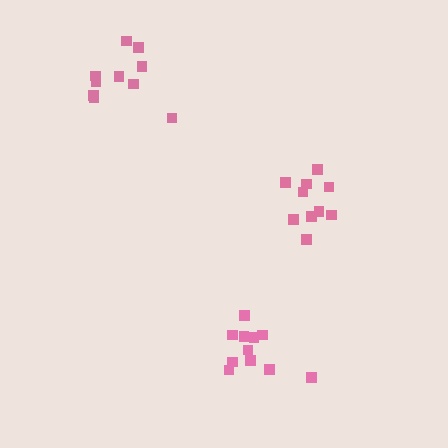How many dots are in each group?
Group 1: 10 dots, Group 2: 11 dots, Group 3: 10 dots (31 total).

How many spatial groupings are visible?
There are 3 spatial groupings.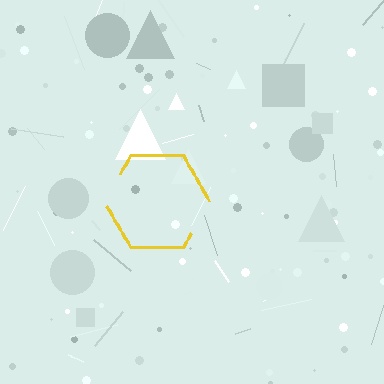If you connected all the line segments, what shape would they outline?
They would outline a hexagon.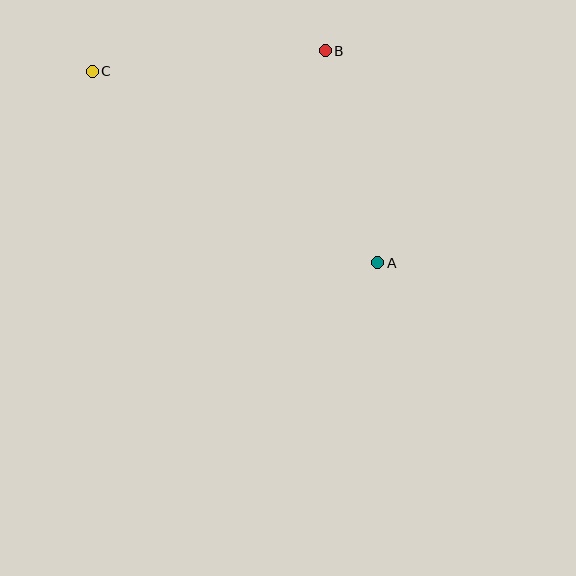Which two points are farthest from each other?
Points A and C are farthest from each other.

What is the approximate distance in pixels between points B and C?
The distance between B and C is approximately 234 pixels.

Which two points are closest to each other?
Points A and B are closest to each other.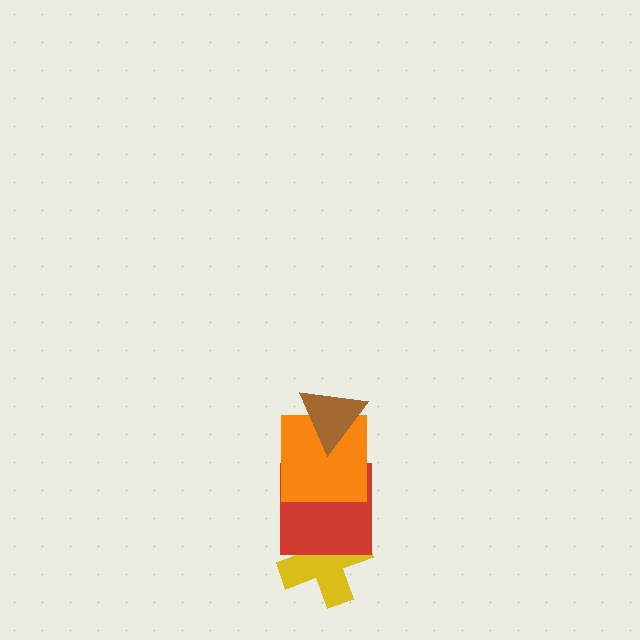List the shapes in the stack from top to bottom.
From top to bottom: the brown triangle, the orange square, the red square, the yellow cross.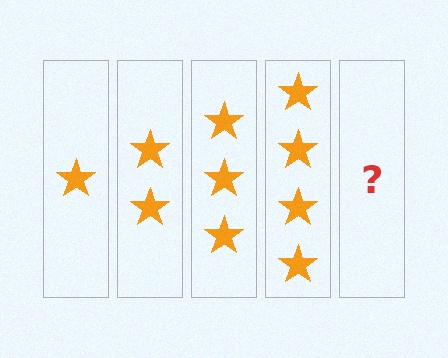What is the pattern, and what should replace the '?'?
The pattern is that each step adds one more star. The '?' should be 5 stars.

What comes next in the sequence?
The next element should be 5 stars.